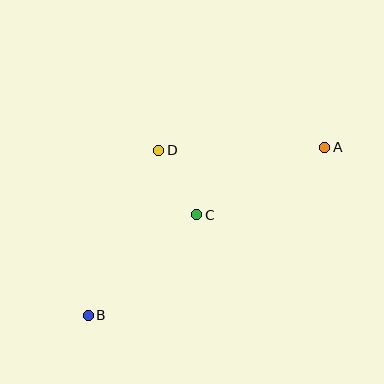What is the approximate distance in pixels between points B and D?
The distance between B and D is approximately 180 pixels.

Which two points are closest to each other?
Points C and D are closest to each other.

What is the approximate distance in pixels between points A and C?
The distance between A and C is approximately 145 pixels.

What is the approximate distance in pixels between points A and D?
The distance between A and D is approximately 167 pixels.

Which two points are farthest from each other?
Points A and B are farthest from each other.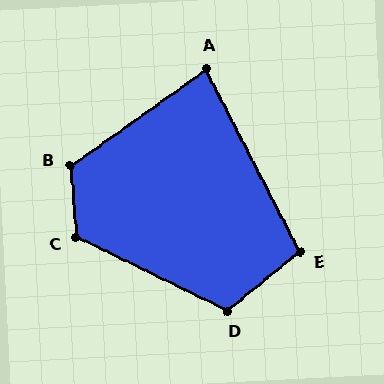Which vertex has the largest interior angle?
B, at approximately 121 degrees.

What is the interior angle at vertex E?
Approximately 102 degrees (obtuse).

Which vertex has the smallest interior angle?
A, at approximately 82 degrees.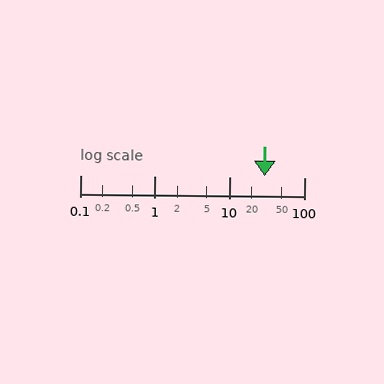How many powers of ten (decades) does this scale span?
The scale spans 3 decades, from 0.1 to 100.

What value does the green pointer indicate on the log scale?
The pointer indicates approximately 30.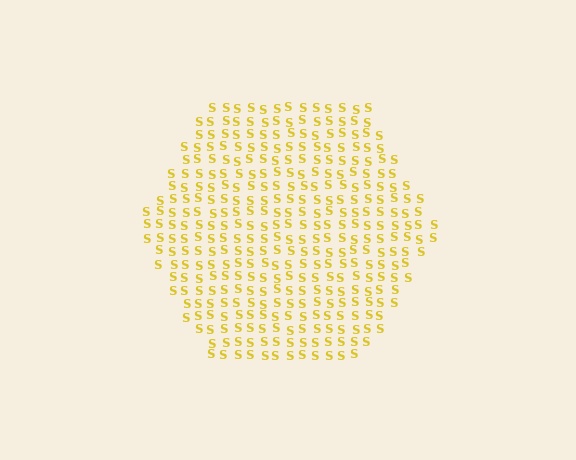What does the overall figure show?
The overall figure shows a hexagon.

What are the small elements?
The small elements are letter S's.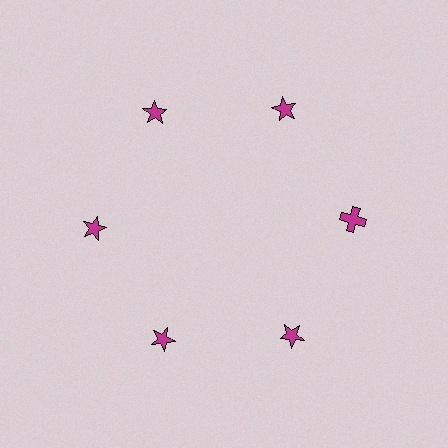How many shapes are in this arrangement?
There are 6 shapes arranged in a ring pattern.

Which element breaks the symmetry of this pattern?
The magenta cross at roughly the 3 o'clock position breaks the symmetry. All other shapes are magenta stars.